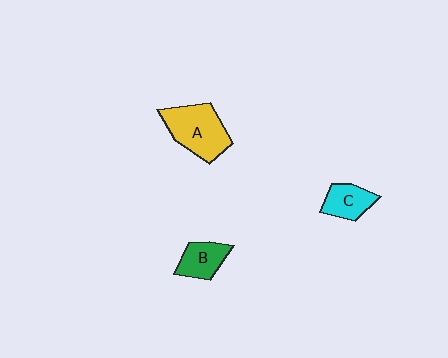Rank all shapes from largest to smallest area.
From largest to smallest: A (yellow), C (cyan), B (green).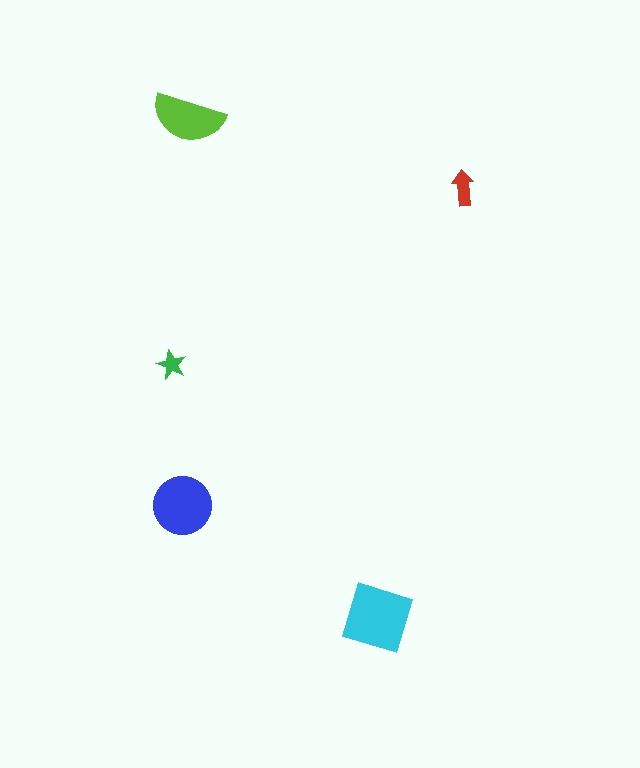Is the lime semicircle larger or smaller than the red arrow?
Larger.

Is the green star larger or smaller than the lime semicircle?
Smaller.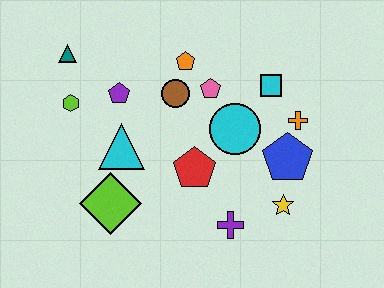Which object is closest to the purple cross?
The yellow star is closest to the purple cross.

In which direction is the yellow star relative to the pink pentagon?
The yellow star is below the pink pentagon.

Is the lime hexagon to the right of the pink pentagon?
No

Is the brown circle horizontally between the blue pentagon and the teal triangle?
Yes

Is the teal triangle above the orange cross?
Yes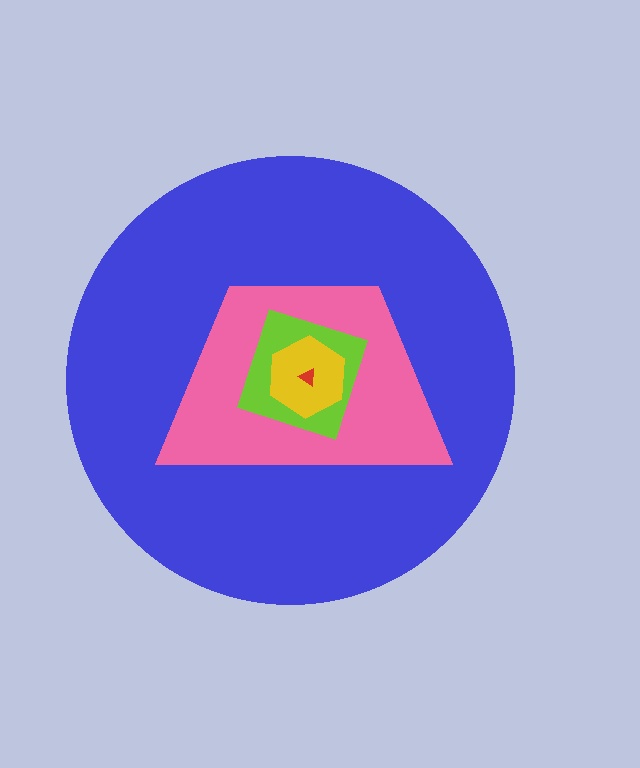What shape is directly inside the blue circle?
The pink trapezoid.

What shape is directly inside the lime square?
The yellow hexagon.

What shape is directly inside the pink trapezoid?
The lime square.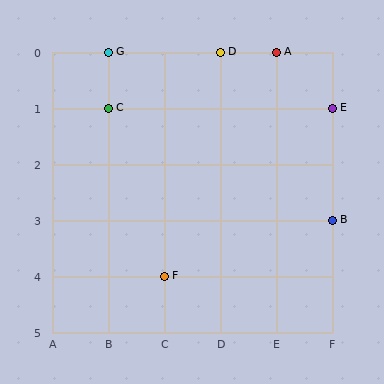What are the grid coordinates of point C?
Point C is at grid coordinates (B, 1).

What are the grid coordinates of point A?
Point A is at grid coordinates (E, 0).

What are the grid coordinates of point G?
Point G is at grid coordinates (B, 0).